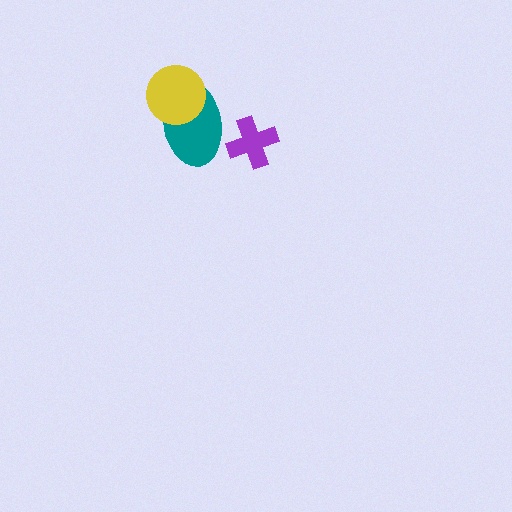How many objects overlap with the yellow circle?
1 object overlaps with the yellow circle.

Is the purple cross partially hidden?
No, no other shape covers it.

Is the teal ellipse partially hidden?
Yes, it is partially covered by another shape.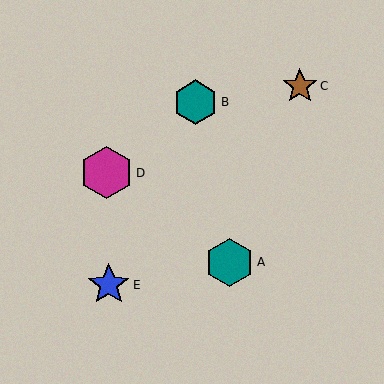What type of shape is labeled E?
Shape E is a blue star.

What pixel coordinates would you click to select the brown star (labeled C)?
Click at (300, 86) to select the brown star C.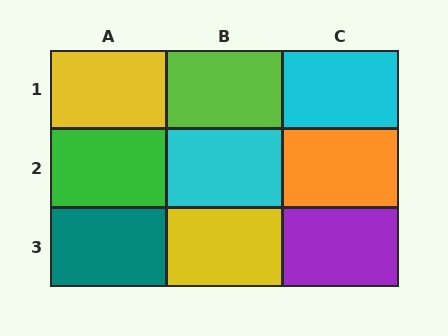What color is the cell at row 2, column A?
Green.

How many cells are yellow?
2 cells are yellow.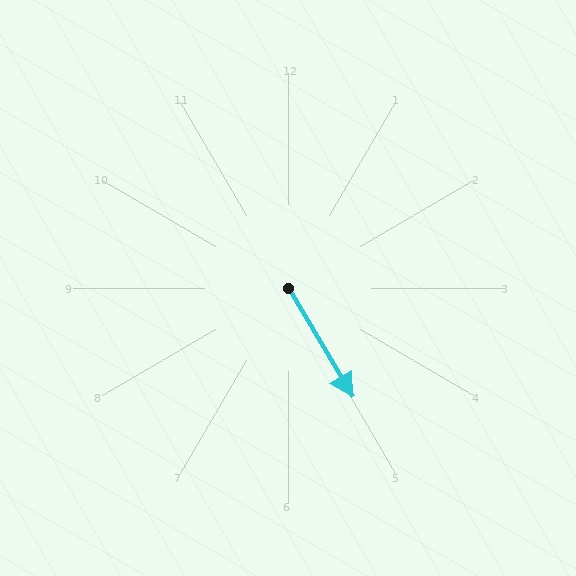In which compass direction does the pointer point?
Southeast.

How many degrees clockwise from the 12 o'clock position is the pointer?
Approximately 149 degrees.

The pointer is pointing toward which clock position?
Roughly 5 o'clock.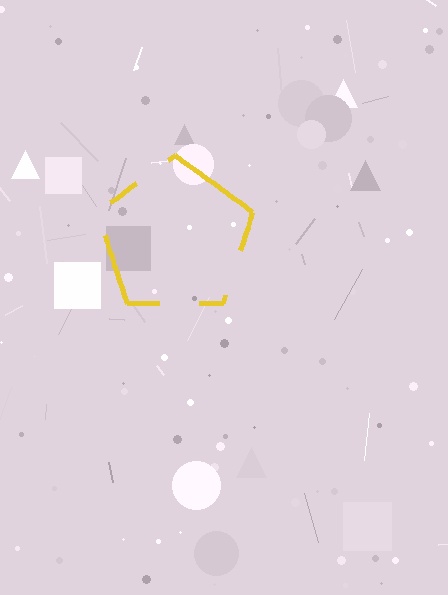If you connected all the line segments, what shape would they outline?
They would outline a pentagon.